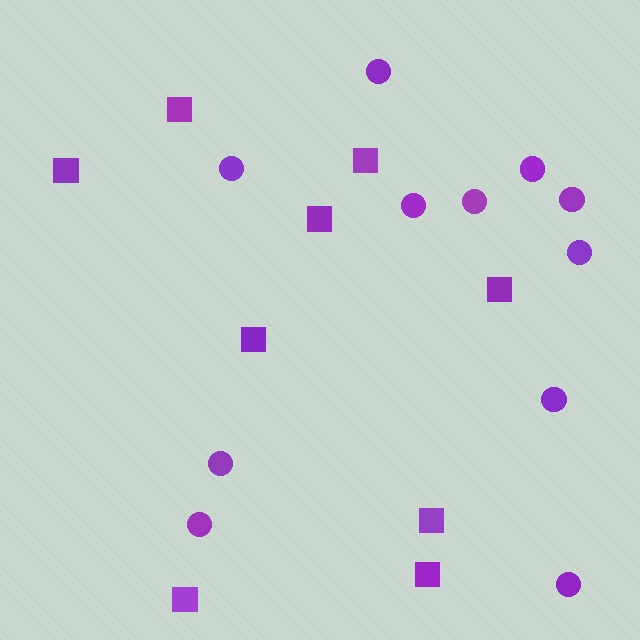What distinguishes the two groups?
There are 2 groups: one group of circles (11) and one group of squares (9).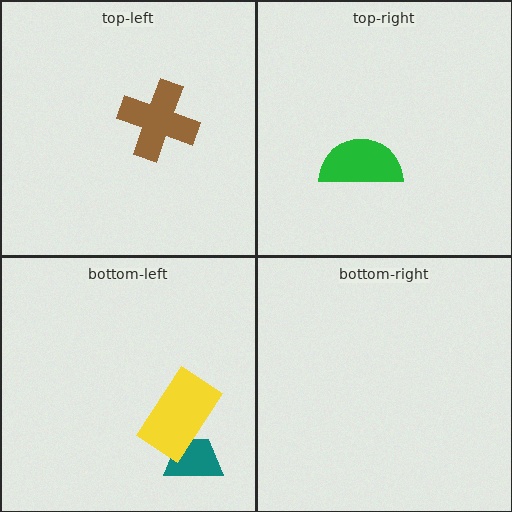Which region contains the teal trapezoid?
The bottom-left region.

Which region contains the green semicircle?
The top-right region.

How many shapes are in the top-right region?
1.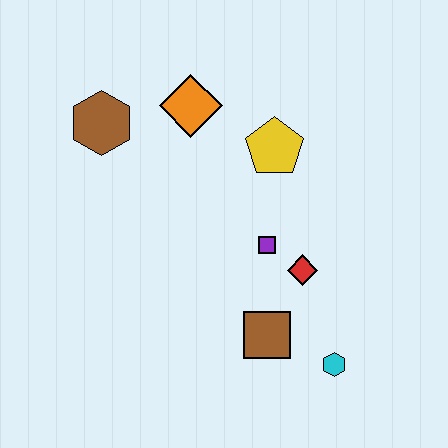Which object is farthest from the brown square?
The brown hexagon is farthest from the brown square.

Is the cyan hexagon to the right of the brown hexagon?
Yes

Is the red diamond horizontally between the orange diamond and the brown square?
No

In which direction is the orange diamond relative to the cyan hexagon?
The orange diamond is above the cyan hexagon.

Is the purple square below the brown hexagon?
Yes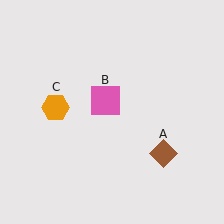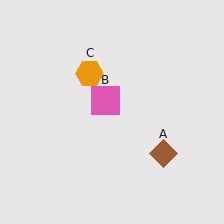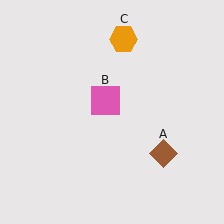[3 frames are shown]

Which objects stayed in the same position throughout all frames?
Brown diamond (object A) and pink square (object B) remained stationary.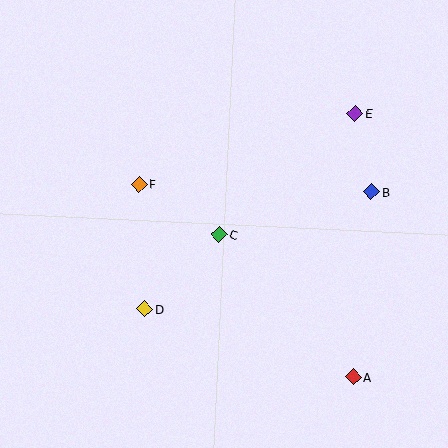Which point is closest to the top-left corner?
Point F is closest to the top-left corner.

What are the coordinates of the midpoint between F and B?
The midpoint between F and B is at (255, 188).